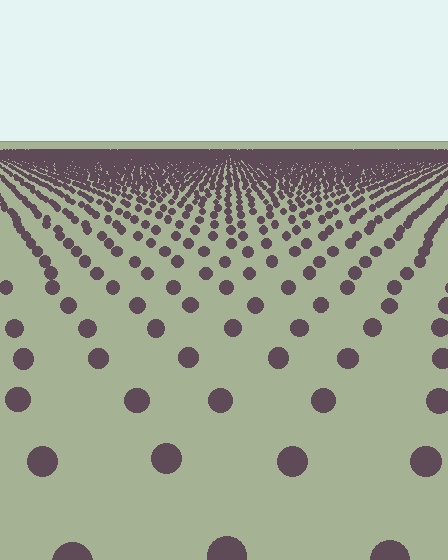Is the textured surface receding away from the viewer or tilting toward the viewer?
The surface is receding away from the viewer. Texture elements get smaller and denser toward the top.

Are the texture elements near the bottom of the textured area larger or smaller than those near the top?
Larger. Near the bottom, elements are closer to the viewer and appear at a bigger on-screen size.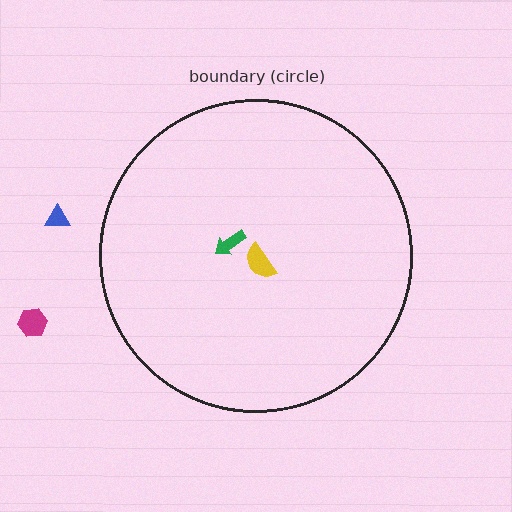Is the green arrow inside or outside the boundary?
Inside.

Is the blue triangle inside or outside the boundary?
Outside.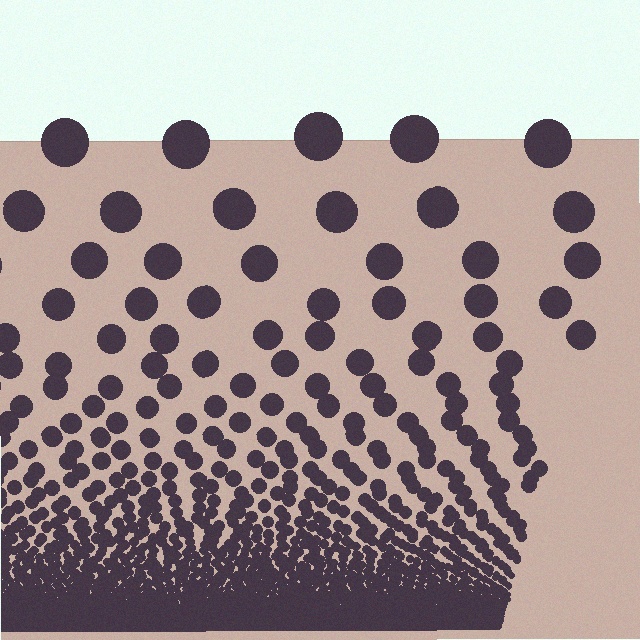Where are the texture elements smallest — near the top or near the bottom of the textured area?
Near the bottom.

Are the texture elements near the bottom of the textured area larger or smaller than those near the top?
Smaller. The gradient is inverted — elements near the bottom are smaller and denser.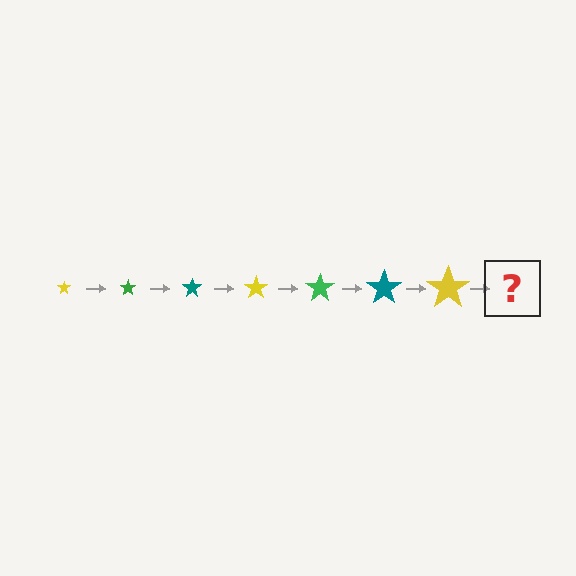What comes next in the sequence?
The next element should be a green star, larger than the previous one.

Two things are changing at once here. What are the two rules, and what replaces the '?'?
The two rules are that the star grows larger each step and the color cycles through yellow, green, and teal. The '?' should be a green star, larger than the previous one.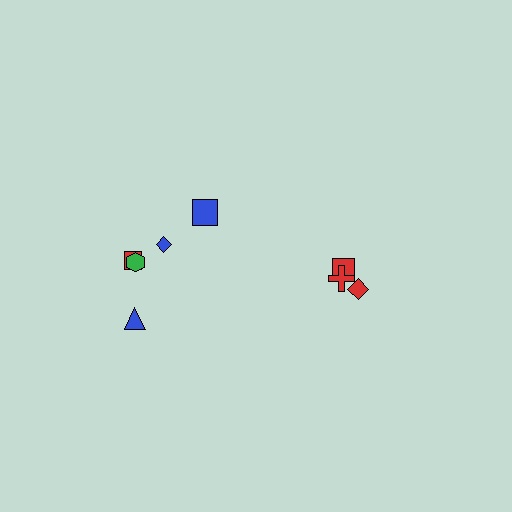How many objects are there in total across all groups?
There are 8 objects.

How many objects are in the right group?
There are 3 objects.